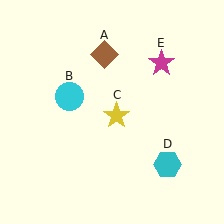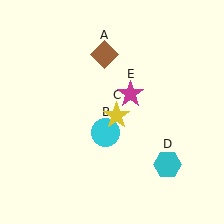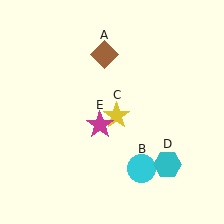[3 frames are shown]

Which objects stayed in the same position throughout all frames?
Brown diamond (object A) and yellow star (object C) and cyan hexagon (object D) remained stationary.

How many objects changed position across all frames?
2 objects changed position: cyan circle (object B), magenta star (object E).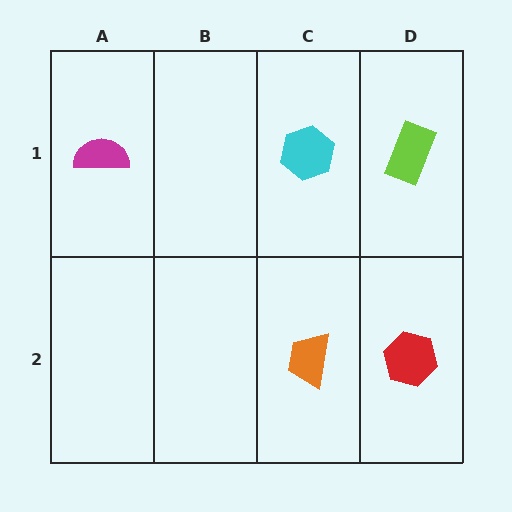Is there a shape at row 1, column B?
No, that cell is empty.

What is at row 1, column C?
A cyan hexagon.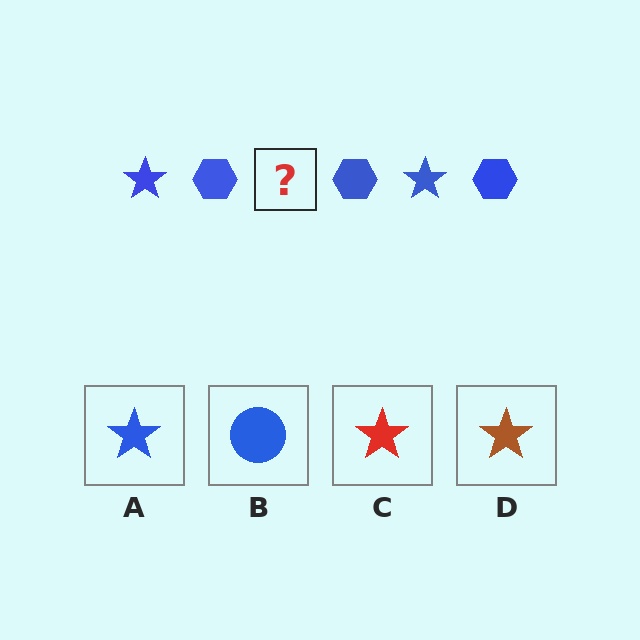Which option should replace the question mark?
Option A.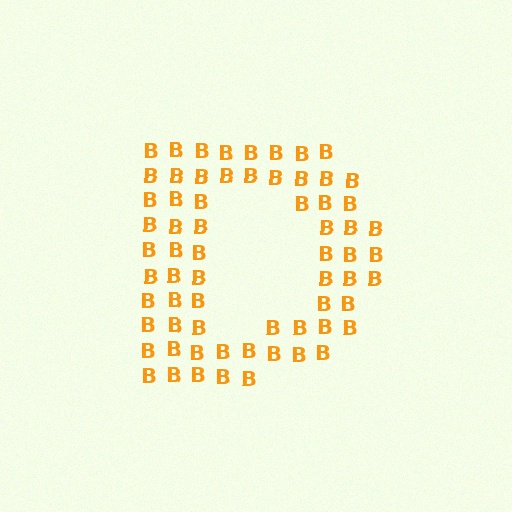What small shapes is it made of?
It is made of small letter B's.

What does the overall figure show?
The overall figure shows the letter D.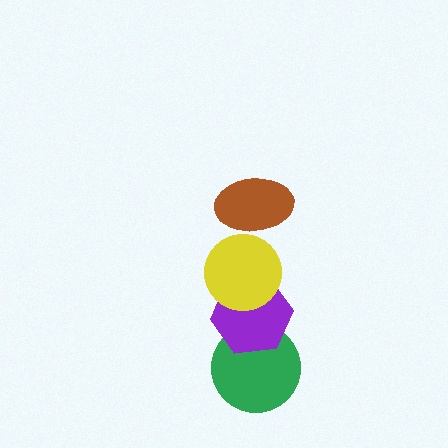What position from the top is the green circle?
The green circle is 4th from the top.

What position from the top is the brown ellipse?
The brown ellipse is 1st from the top.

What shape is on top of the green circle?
The purple hexagon is on top of the green circle.